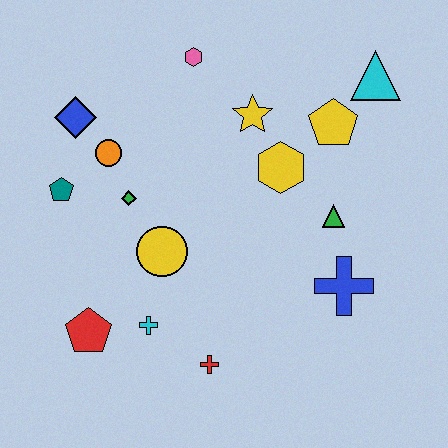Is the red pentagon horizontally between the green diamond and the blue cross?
No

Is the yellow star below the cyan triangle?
Yes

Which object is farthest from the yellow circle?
The cyan triangle is farthest from the yellow circle.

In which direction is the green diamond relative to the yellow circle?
The green diamond is above the yellow circle.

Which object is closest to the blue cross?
The green triangle is closest to the blue cross.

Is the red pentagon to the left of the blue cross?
Yes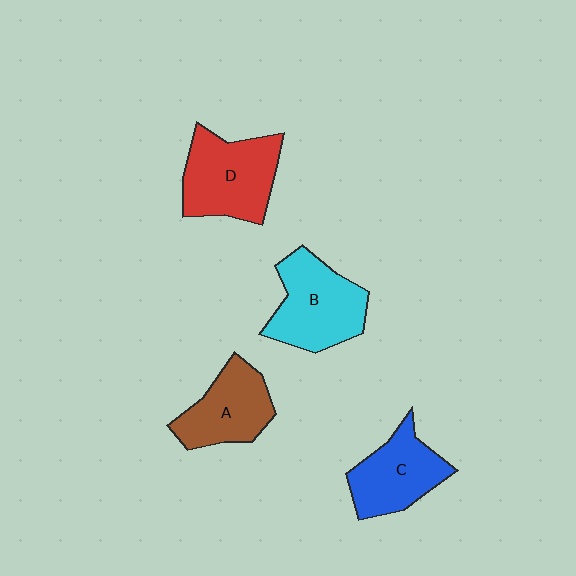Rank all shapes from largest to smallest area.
From largest to smallest: D (red), B (cyan), C (blue), A (brown).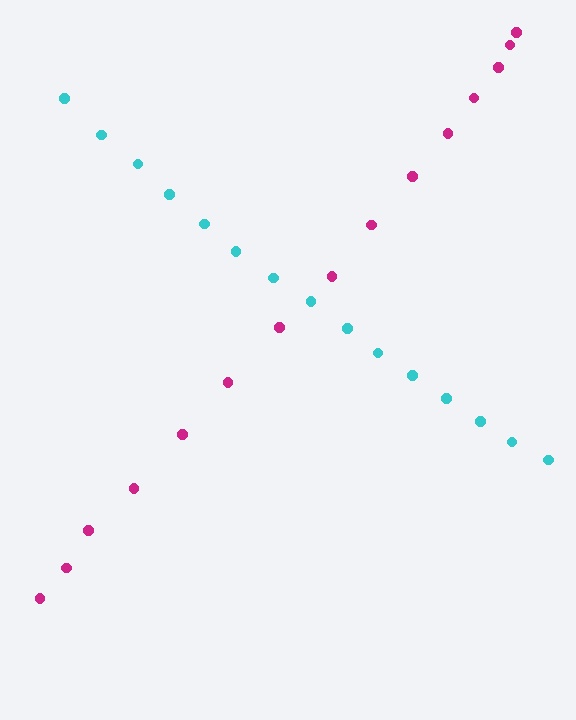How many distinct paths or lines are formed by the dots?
There are 2 distinct paths.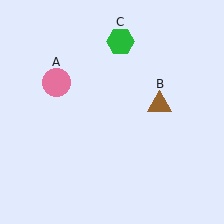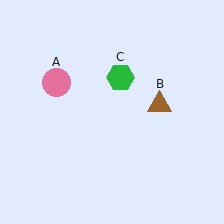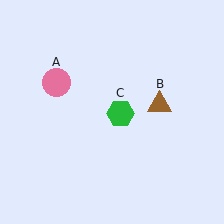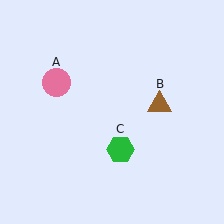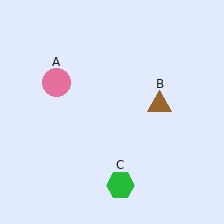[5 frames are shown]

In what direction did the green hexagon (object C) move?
The green hexagon (object C) moved down.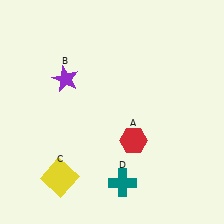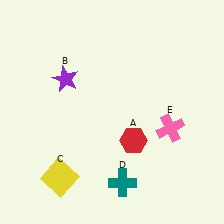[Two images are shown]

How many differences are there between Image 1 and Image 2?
There is 1 difference between the two images.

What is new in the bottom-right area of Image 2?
A pink cross (E) was added in the bottom-right area of Image 2.